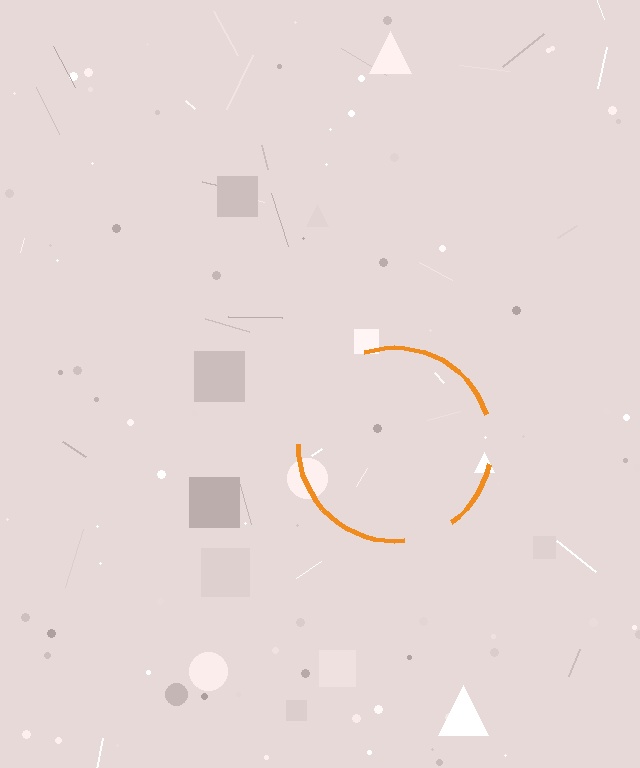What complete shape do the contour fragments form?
The contour fragments form a circle.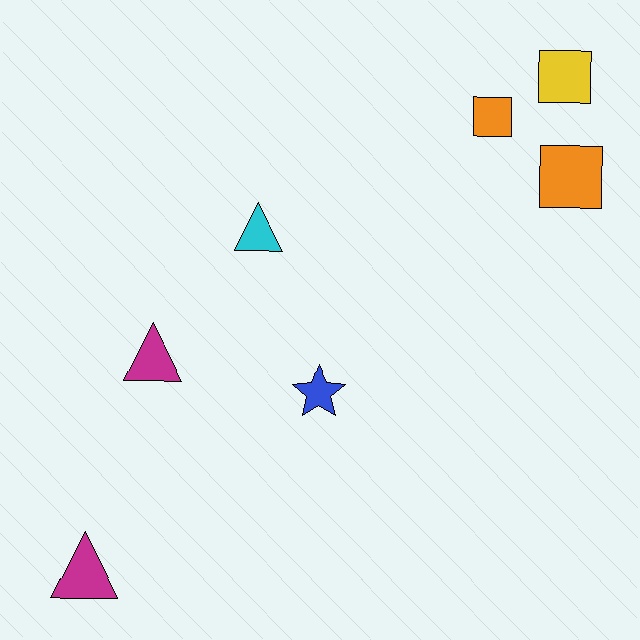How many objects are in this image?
There are 7 objects.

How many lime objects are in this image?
There are no lime objects.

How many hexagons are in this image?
There are no hexagons.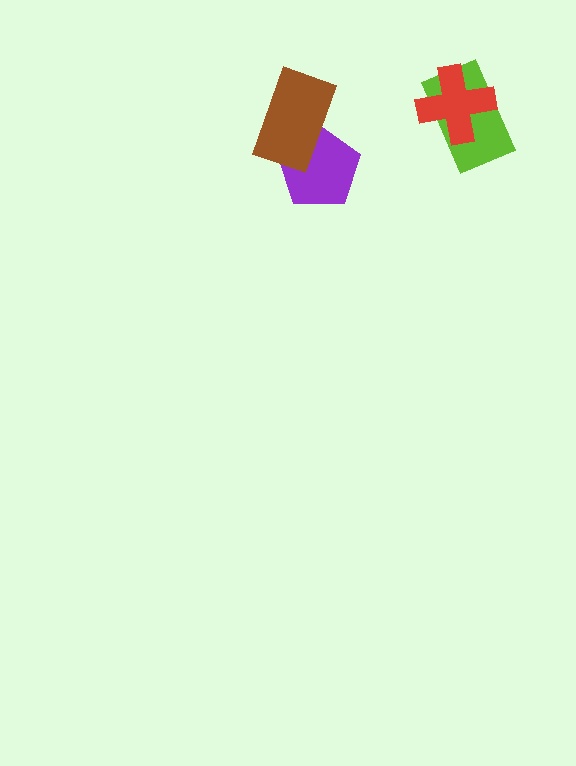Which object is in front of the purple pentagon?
The brown rectangle is in front of the purple pentagon.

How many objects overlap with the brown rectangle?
1 object overlaps with the brown rectangle.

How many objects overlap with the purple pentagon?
1 object overlaps with the purple pentagon.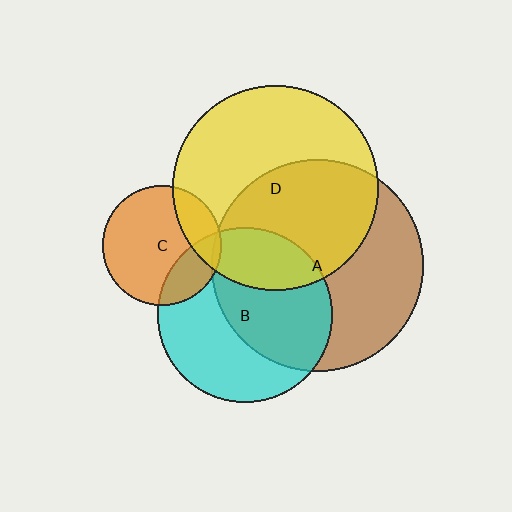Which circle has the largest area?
Circle A (brown).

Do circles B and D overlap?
Yes.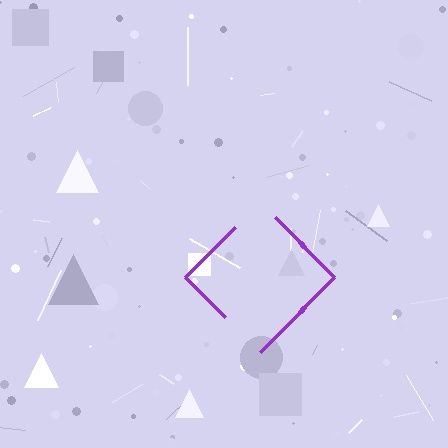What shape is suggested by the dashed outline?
The dashed outline suggests a diamond.